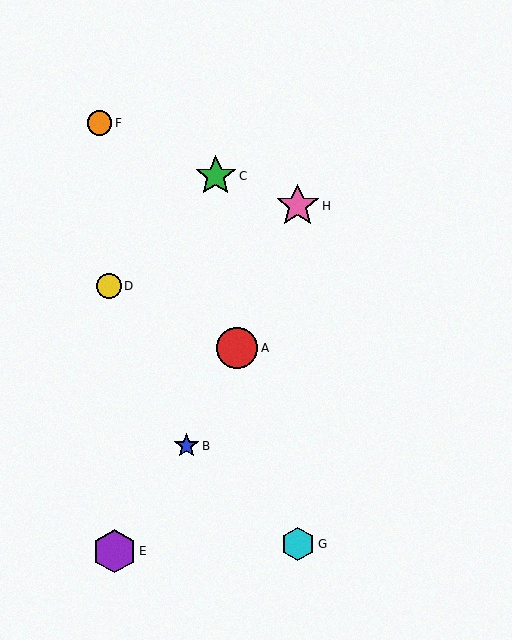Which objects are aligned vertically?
Objects G, H are aligned vertically.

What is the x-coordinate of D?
Object D is at x≈109.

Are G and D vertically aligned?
No, G is at x≈298 and D is at x≈109.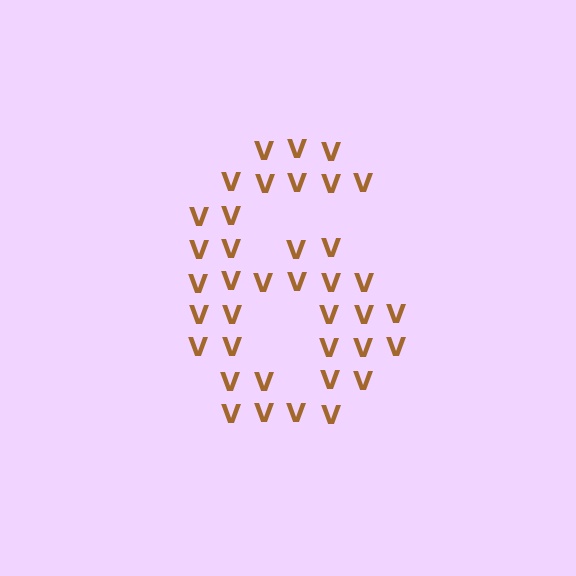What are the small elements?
The small elements are letter V's.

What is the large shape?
The large shape is the digit 6.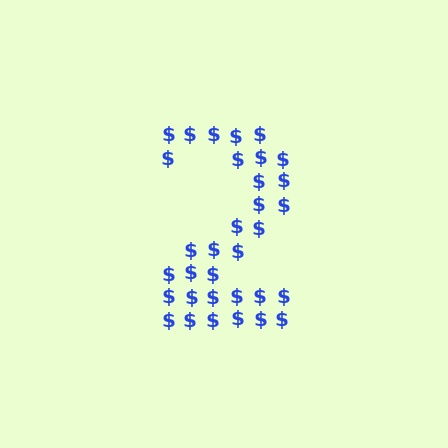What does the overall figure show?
The overall figure shows the digit 2.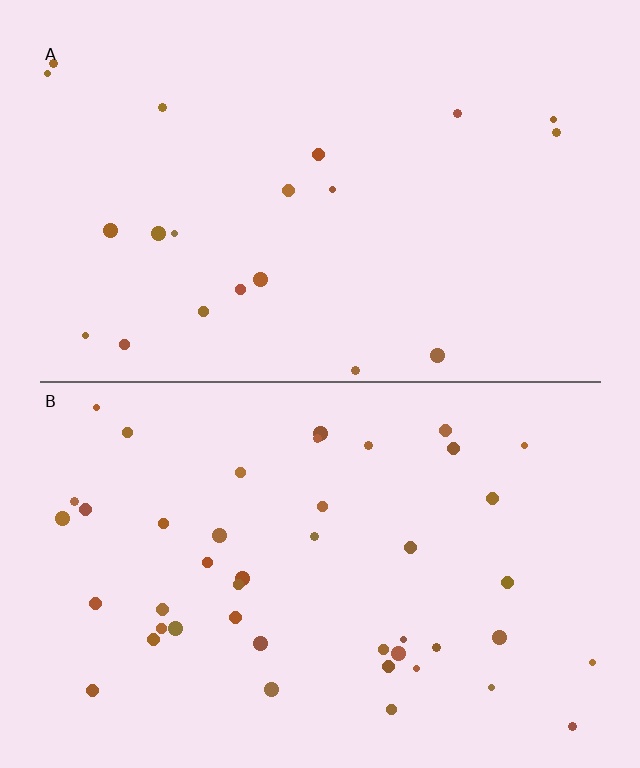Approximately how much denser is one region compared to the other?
Approximately 2.2× — region B over region A.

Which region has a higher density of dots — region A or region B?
B (the bottom).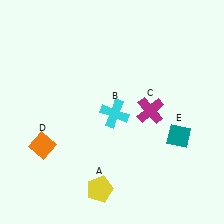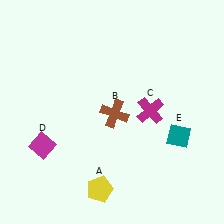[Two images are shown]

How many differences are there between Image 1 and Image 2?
There are 2 differences between the two images.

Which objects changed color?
B changed from cyan to brown. D changed from orange to magenta.